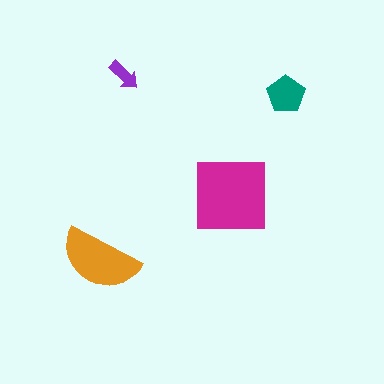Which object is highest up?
The purple arrow is topmost.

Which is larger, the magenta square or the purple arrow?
The magenta square.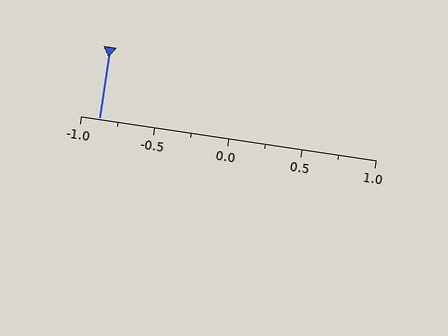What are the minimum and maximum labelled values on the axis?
The axis runs from -1.0 to 1.0.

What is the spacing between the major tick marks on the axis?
The major ticks are spaced 0.5 apart.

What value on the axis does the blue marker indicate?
The marker indicates approximately -0.88.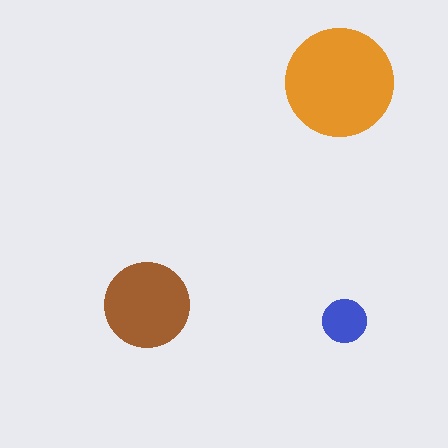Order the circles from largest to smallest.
the orange one, the brown one, the blue one.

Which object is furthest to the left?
The brown circle is leftmost.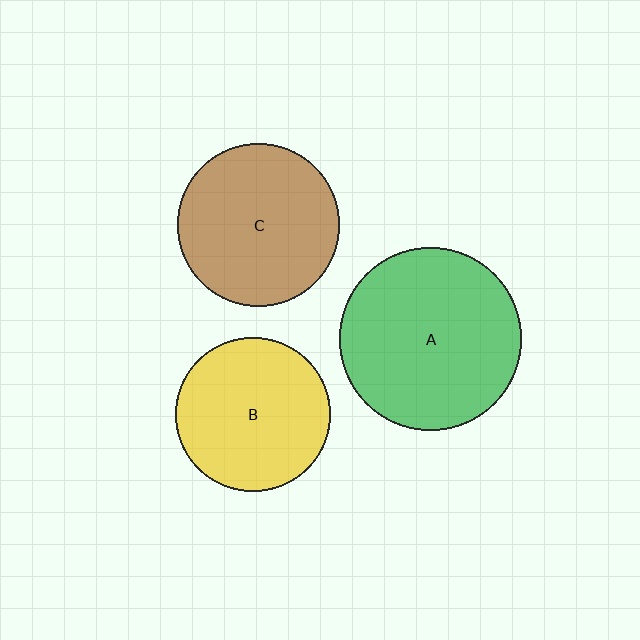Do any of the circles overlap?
No, none of the circles overlap.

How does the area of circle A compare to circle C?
Approximately 1.3 times.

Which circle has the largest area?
Circle A (green).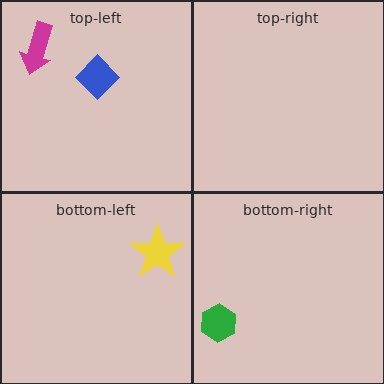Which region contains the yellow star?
The bottom-left region.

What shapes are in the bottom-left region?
The yellow star.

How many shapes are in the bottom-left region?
1.